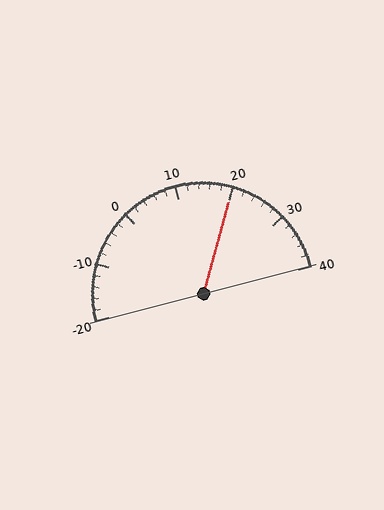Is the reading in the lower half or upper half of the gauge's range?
The reading is in the upper half of the range (-20 to 40).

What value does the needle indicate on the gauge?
The needle indicates approximately 20.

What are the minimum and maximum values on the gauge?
The gauge ranges from -20 to 40.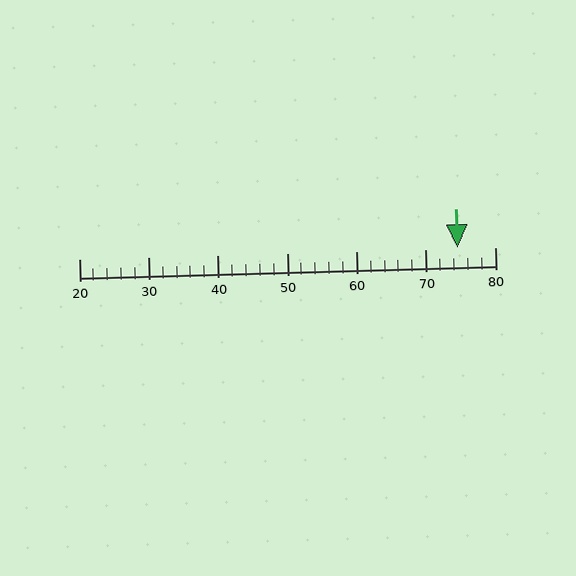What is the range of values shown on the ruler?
The ruler shows values from 20 to 80.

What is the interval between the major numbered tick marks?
The major tick marks are spaced 10 units apart.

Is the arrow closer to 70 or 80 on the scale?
The arrow is closer to 70.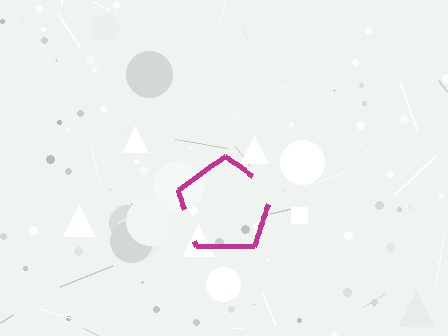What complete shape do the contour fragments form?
The contour fragments form a pentagon.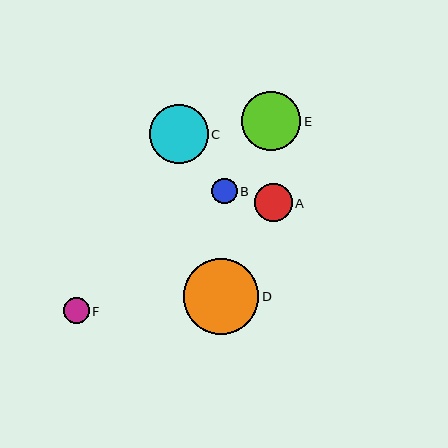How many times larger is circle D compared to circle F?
Circle D is approximately 2.9 times the size of circle F.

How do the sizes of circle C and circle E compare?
Circle C and circle E are approximately the same size.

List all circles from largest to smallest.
From largest to smallest: D, C, E, A, F, B.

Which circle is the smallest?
Circle B is the smallest with a size of approximately 25 pixels.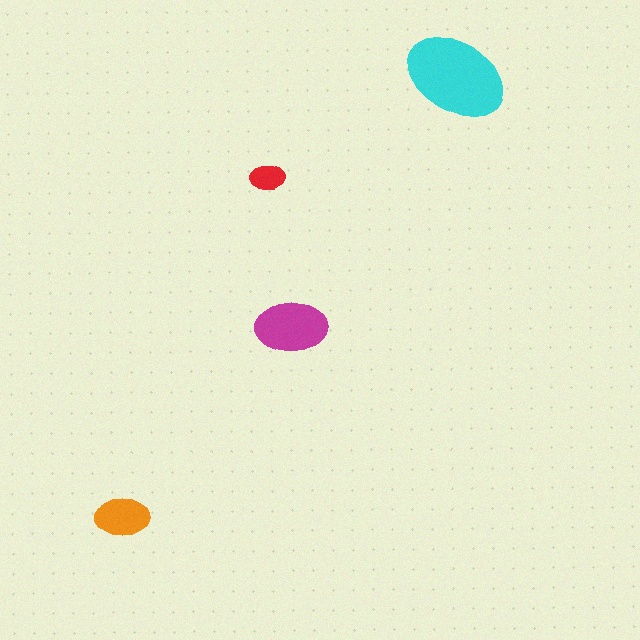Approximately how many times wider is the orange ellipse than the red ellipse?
About 1.5 times wider.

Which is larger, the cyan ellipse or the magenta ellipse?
The cyan one.